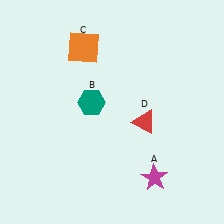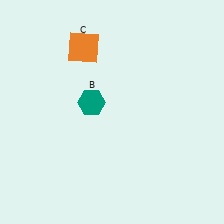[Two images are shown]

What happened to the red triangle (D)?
The red triangle (D) was removed in Image 2. It was in the bottom-right area of Image 1.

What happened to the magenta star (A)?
The magenta star (A) was removed in Image 2. It was in the bottom-right area of Image 1.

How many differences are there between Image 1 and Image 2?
There are 2 differences between the two images.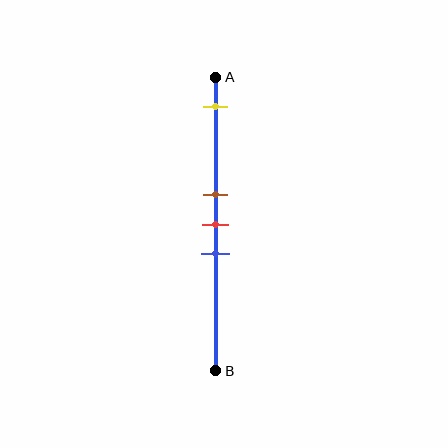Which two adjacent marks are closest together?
The brown and red marks are the closest adjacent pair.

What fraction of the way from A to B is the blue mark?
The blue mark is approximately 60% (0.6) of the way from A to B.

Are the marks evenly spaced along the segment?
No, the marks are not evenly spaced.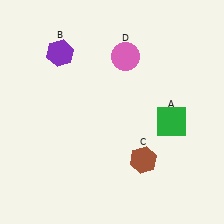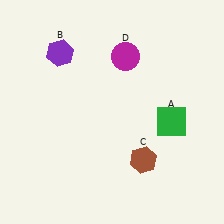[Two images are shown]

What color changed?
The circle (D) changed from pink in Image 1 to magenta in Image 2.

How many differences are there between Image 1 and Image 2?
There is 1 difference between the two images.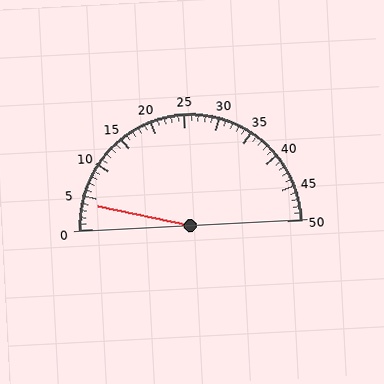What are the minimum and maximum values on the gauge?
The gauge ranges from 0 to 50.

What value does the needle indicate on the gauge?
The needle indicates approximately 4.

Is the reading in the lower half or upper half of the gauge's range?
The reading is in the lower half of the range (0 to 50).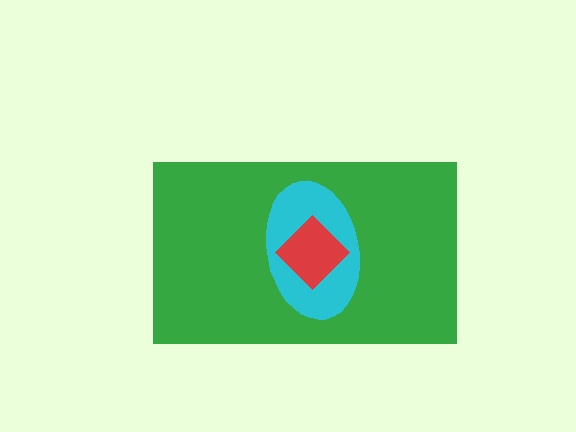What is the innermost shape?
The red diamond.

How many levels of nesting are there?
3.